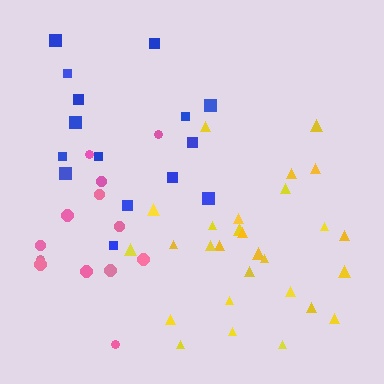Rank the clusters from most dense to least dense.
yellow, pink, blue.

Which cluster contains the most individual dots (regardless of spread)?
Yellow (28).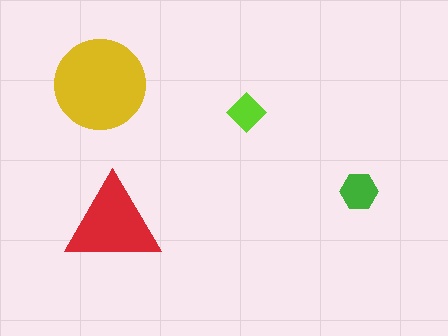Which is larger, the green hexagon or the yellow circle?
The yellow circle.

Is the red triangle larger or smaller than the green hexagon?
Larger.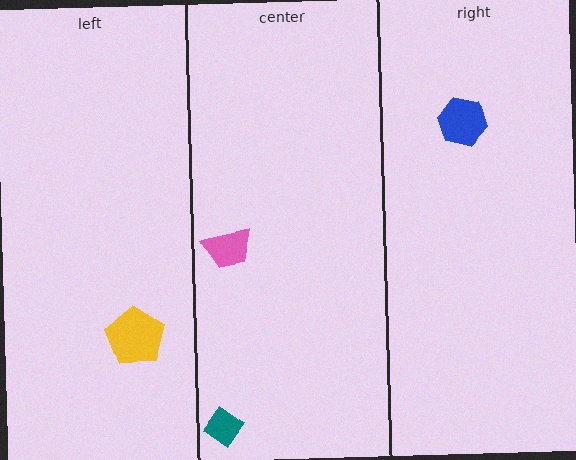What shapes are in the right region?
The blue hexagon.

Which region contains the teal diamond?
The center region.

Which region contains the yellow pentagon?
The left region.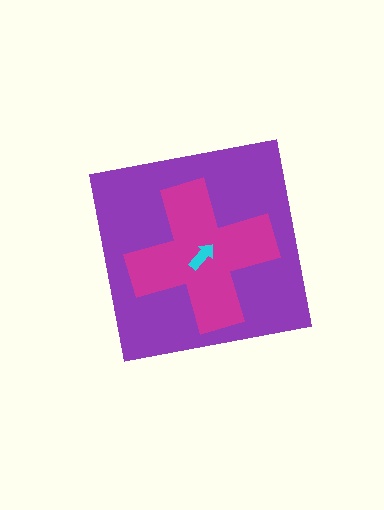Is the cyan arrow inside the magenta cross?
Yes.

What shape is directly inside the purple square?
The magenta cross.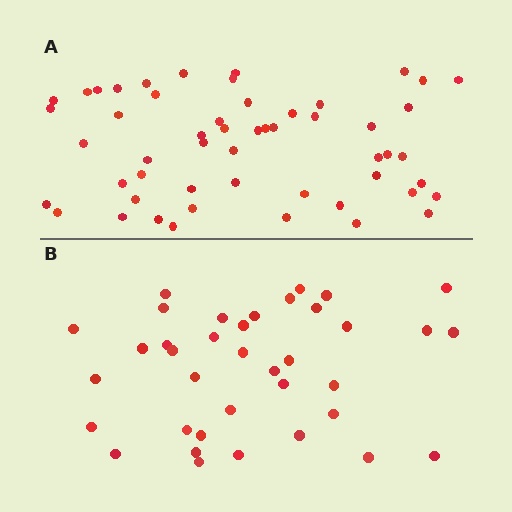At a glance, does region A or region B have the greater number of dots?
Region A (the top region) has more dots.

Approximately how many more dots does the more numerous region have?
Region A has approximately 15 more dots than region B.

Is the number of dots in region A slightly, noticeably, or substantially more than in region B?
Region A has noticeably more, but not dramatically so. The ratio is roughly 1.4 to 1.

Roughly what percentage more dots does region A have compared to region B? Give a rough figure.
About 45% more.